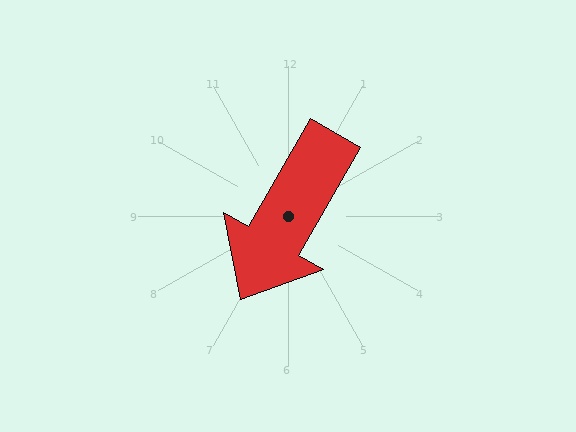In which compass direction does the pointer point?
Southwest.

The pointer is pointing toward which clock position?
Roughly 7 o'clock.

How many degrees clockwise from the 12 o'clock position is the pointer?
Approximately 210 degrees.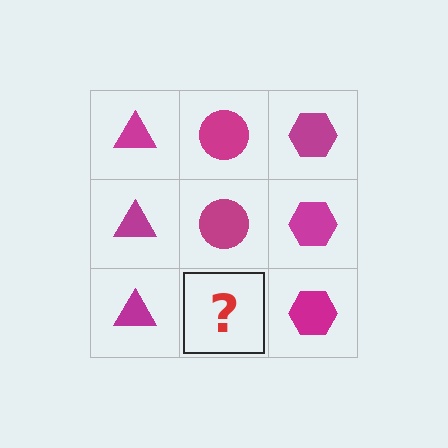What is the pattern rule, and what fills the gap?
The rule is that each column has a consistent shape. The gap should be filled with a magenta circle.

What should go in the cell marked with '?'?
The missing cell should contain a magenta circle.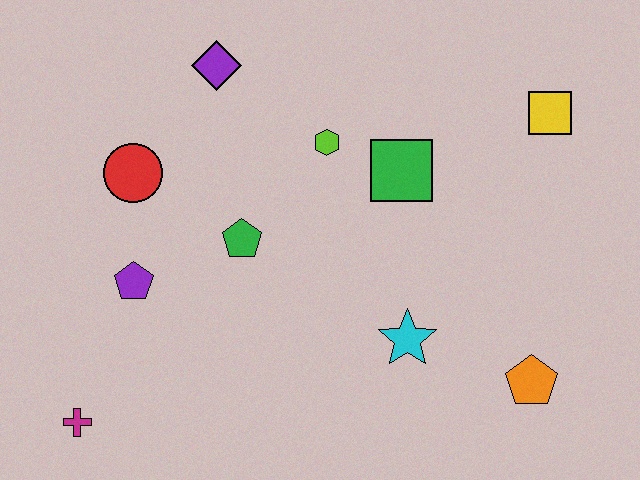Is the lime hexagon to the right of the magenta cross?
Yes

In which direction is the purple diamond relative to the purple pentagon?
The purple diamond is above the purple pentagon.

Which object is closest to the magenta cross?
The purple pentagon is closest to the magenta cross.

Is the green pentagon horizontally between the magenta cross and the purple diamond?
No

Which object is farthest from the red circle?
The orange pentagon is farthest from the red circle.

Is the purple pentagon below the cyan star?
No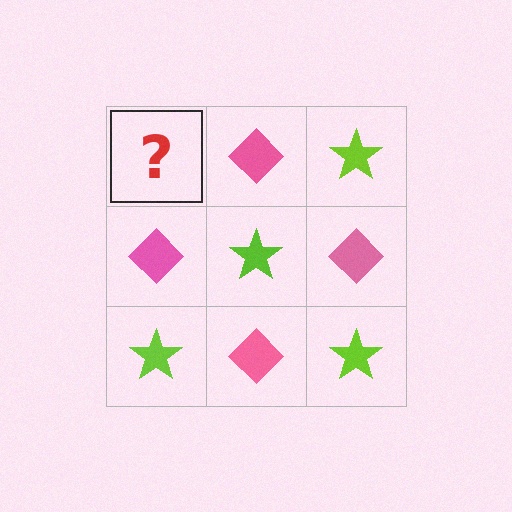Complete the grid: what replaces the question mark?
The question mark should be replaced with a lime star.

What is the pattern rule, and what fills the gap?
The rule is that it alternates lime star and pink diamond in a checkerboard pattern. The gap should be filled with a lime star.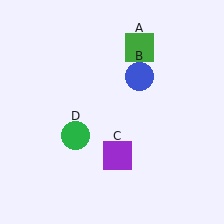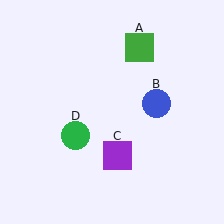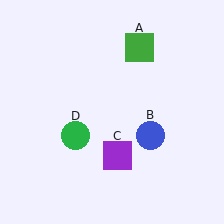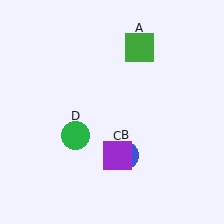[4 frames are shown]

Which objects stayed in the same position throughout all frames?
Green square (object A) and purple square (object C) and green circle (object D) remained stationary.